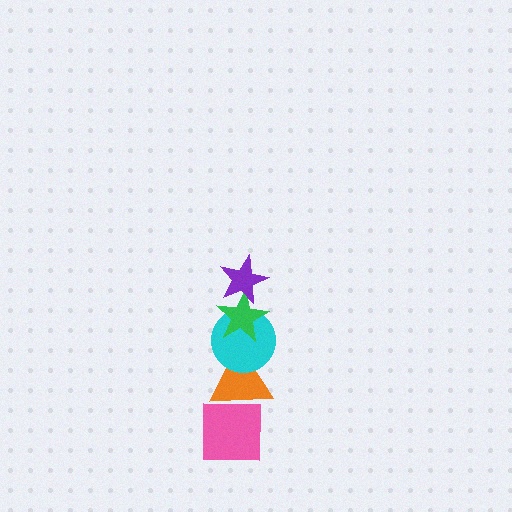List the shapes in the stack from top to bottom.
From top to bottom: the purple star, the green star, the cyan circle, the orange triangle, the pink square.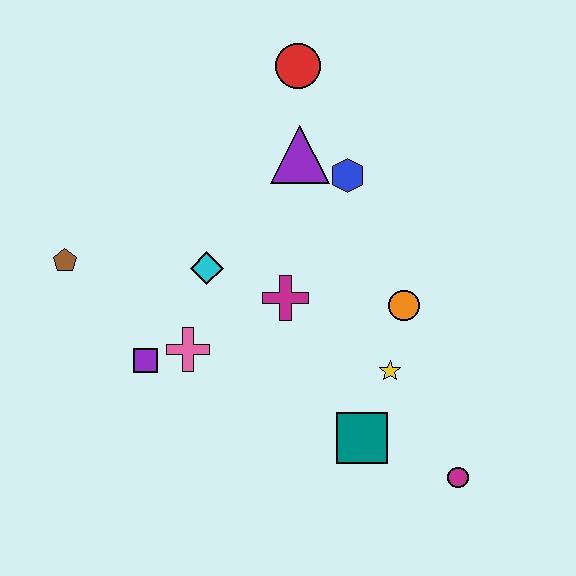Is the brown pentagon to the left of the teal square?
Yes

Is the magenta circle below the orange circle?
Yes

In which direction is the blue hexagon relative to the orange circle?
The blue hexagon is above the orange circle.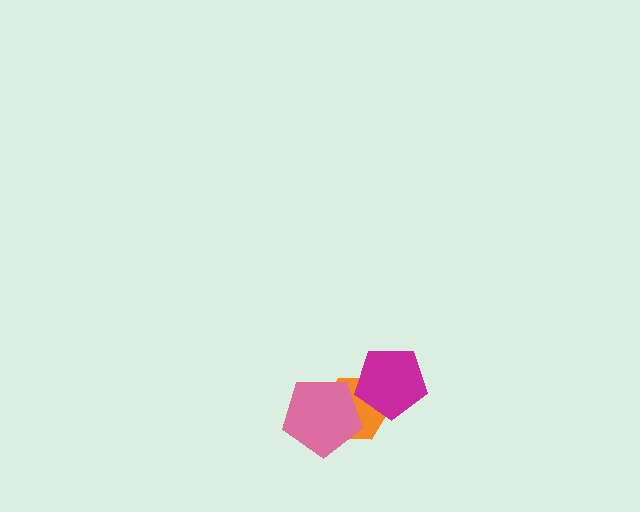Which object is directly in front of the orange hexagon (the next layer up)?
The magenta pentagon is directly in front of the orange hexagon.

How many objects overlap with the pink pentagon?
1 object overlaps with the pink pentagon.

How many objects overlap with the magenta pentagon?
1 object overlaps with the magenta pentagon.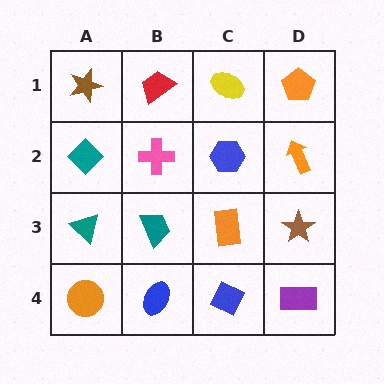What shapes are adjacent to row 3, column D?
An orange arrow (row 2, column D), a purple rectangle (row 4, column D), an orange rectangle (row 3, column C).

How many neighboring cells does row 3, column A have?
3.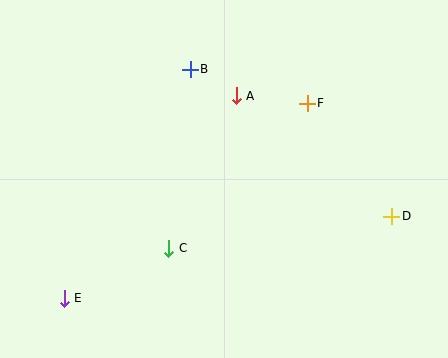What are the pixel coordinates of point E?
Point E is at (64, 298).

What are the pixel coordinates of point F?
Point F is at (307, 103).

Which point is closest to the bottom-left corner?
Point E is closest to the bottom-left corner.